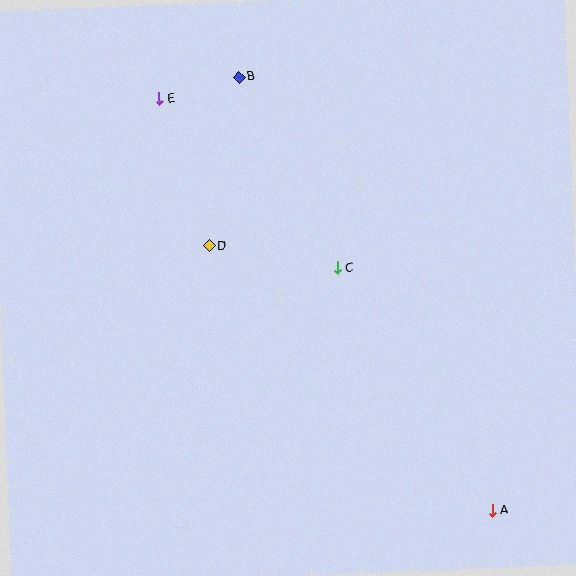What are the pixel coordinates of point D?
Point D is at (209, 246).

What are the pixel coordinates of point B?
Point B is at (239, 77).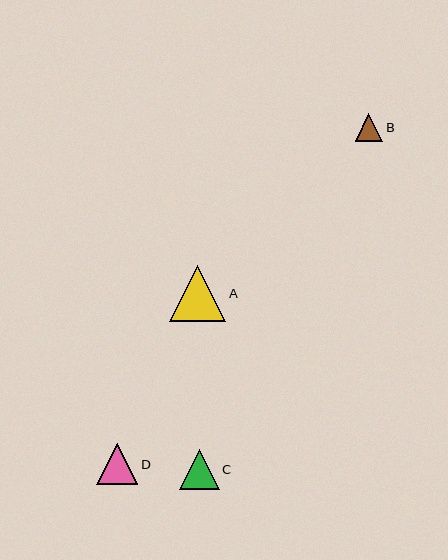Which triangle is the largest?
Triangle A is the largest with a size of approximately 56 pixels.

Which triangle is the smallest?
Triangle B is the smallest with a size of approximately 28 pixels.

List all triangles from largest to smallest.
From largest to smallest: A, D, C, B.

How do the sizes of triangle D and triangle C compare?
Triangle D and triangle C are approximately the same size.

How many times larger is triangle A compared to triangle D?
Triangle A is approximately 1.4 times the size of triangle D.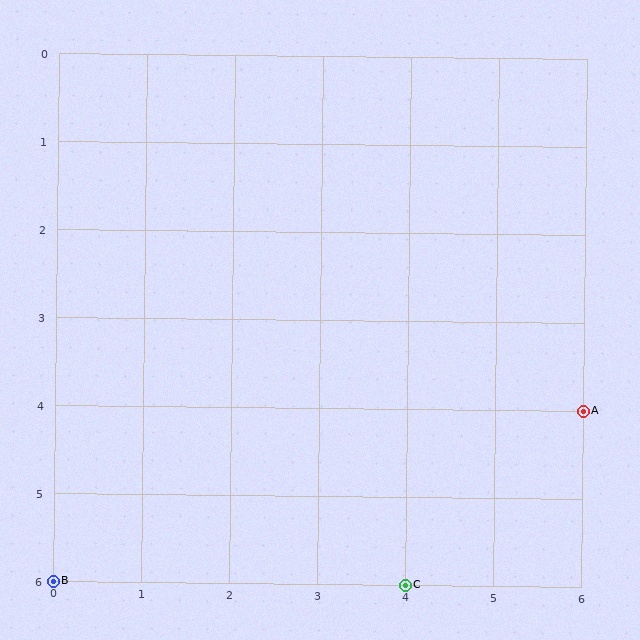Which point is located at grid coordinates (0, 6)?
Point B is at (0, 6).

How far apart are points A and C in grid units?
Points A and C are 2 columns and 2 rows apart (about 2.8 grid units diagonally).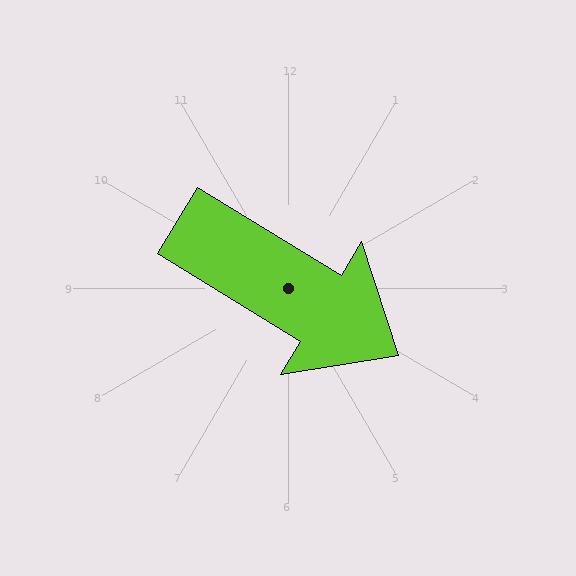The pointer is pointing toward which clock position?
Roughly 4 o'clock.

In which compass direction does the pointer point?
Southeast.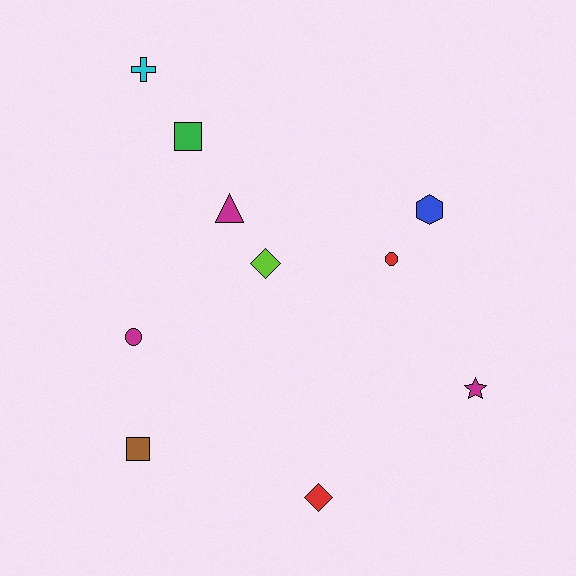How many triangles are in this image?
There is 1 triangle.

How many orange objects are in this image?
There are no orange objects.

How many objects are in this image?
There are 10 objects.